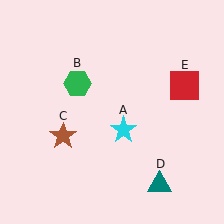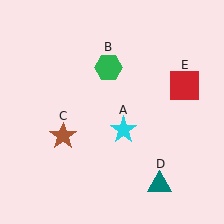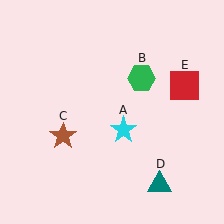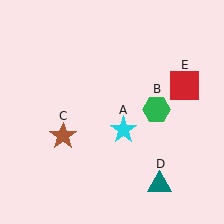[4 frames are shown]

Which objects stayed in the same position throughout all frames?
Cyan star (object A) and brown star (object C) and teal triangle (object D) and red square (object E) remained stationary.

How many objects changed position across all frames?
1 object changed position: green hexagon (object B).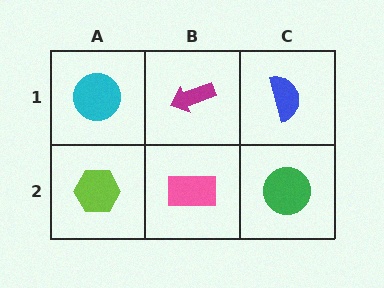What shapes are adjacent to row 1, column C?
A green circle (row 2, column C), a magenta arrow (row 1, column B).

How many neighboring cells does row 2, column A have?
2.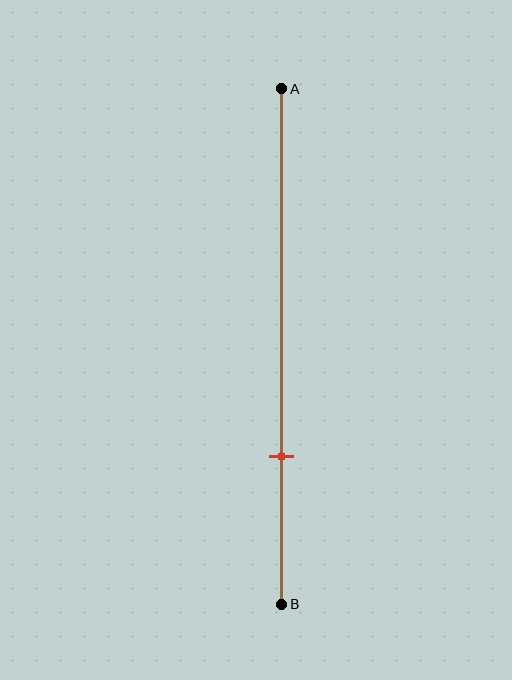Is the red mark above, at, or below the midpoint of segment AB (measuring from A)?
The red mark is below the midpoint of segment AB.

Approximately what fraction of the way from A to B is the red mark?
The red mark is approximately 70% of the way from A to B.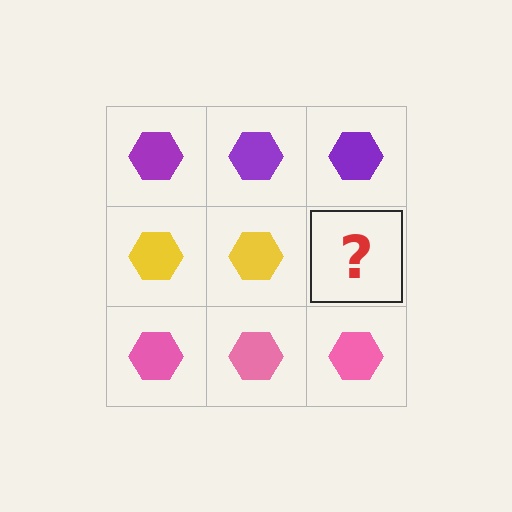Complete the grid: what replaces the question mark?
The question mark should be replaced with a yellow hexagon.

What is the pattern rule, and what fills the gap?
The rule is that each row has a consistent color. The gap should be filled with a yellow hexagon.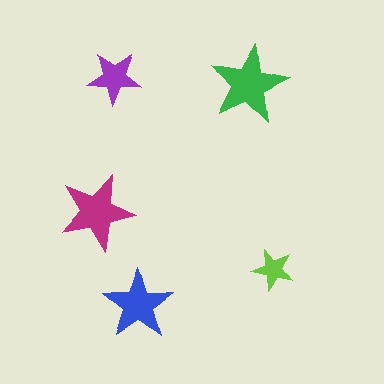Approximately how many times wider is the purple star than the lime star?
About 1.5 times wider.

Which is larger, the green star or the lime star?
The green one.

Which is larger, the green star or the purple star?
The green one.